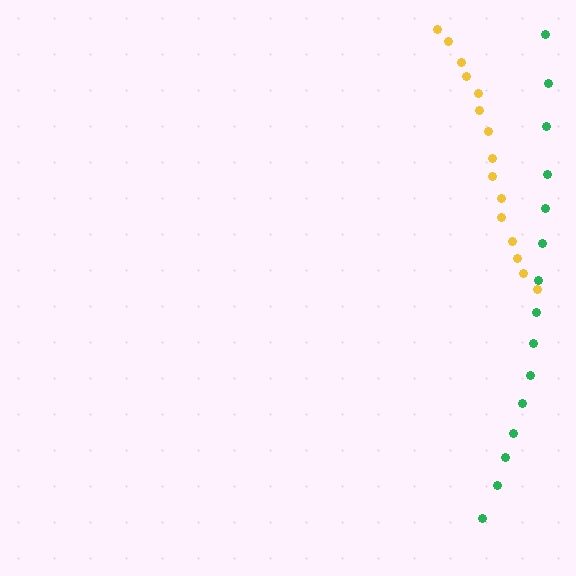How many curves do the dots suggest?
There are 2 distinct paths.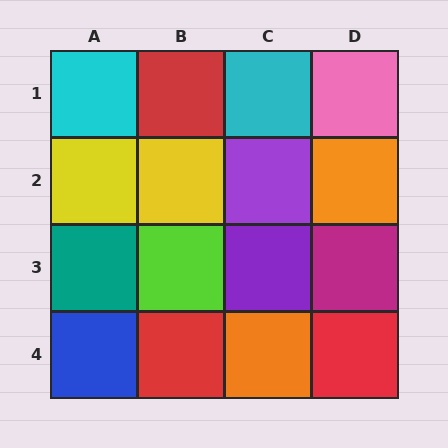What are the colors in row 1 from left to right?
Cyan, red, cyan, pink.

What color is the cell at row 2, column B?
Yellow.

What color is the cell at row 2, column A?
Yellow.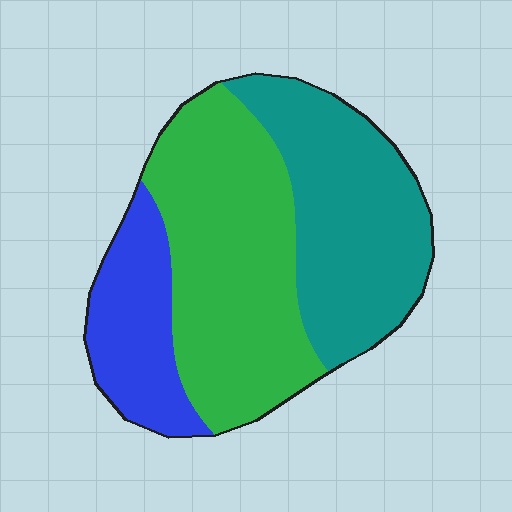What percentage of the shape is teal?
Teal takes up about three eighths (3/8) of the shape.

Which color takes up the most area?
Green, at roughly 45%.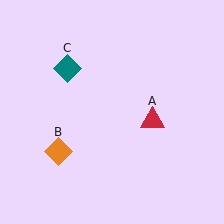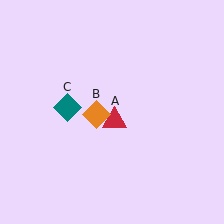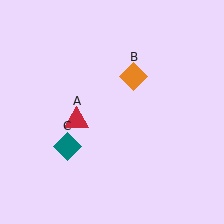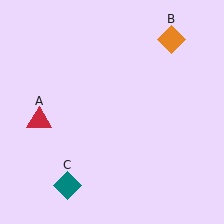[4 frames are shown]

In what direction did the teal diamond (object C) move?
The teal diamond (object C) moved down.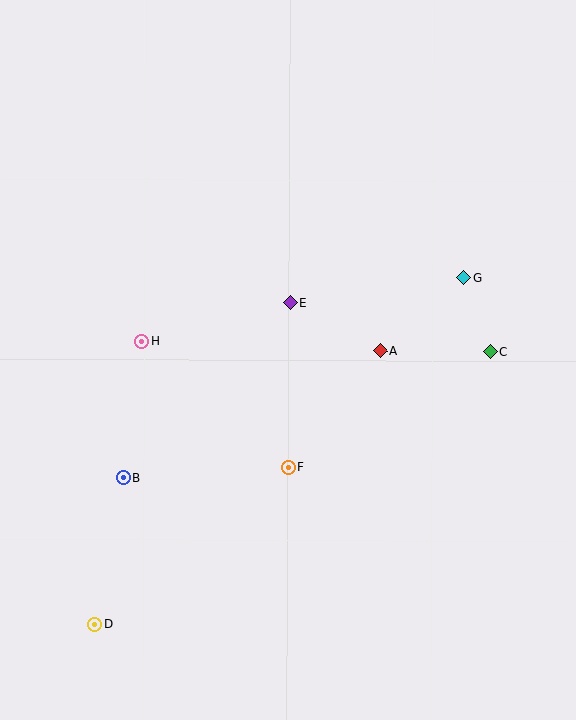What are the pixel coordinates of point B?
Point B is at (124, 478).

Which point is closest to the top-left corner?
Point H is closest to the top-left corner.